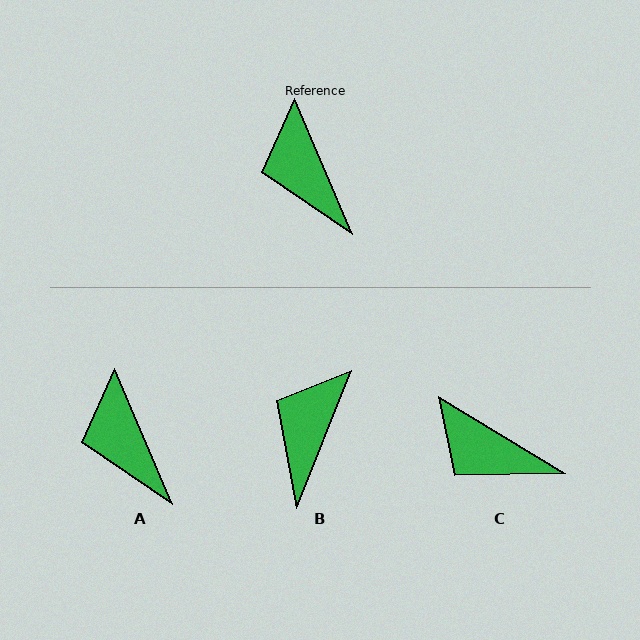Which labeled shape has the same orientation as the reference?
A.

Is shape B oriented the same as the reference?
No, it is off by about 45 degrees.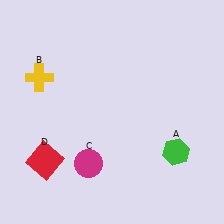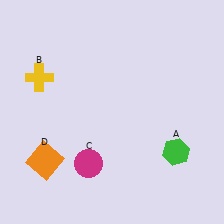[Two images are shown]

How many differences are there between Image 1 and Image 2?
There is 1 difference between the two images.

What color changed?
The square (D) changed from red in Image 1 to orange in Image 2.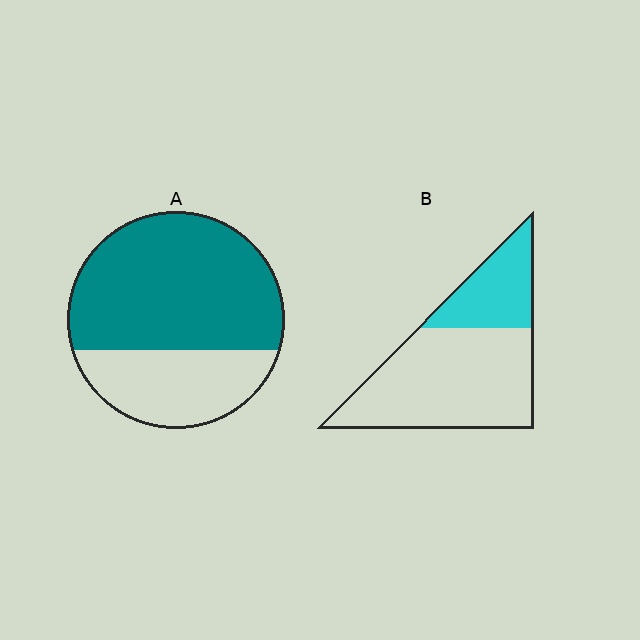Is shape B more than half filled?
No.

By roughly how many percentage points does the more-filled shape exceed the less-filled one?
By roughly 40 percentage points (A over B).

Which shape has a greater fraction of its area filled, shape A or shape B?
Shape A.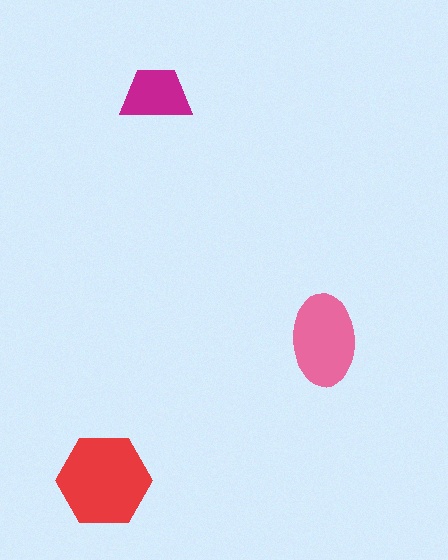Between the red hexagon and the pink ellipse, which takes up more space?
The red hexagon.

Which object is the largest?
The red hexagon.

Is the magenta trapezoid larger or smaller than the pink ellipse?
Smaller.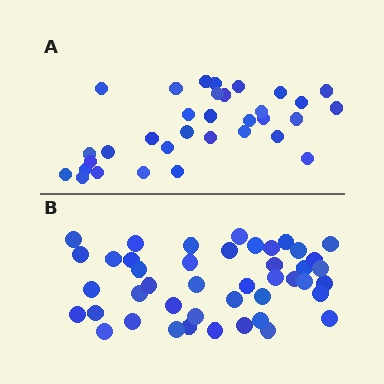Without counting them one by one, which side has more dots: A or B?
Region B (the bottom region) has more dots.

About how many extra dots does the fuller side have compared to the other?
Region B has roughly 12 or so more dots than region A.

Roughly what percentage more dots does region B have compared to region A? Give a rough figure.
About 35% more.